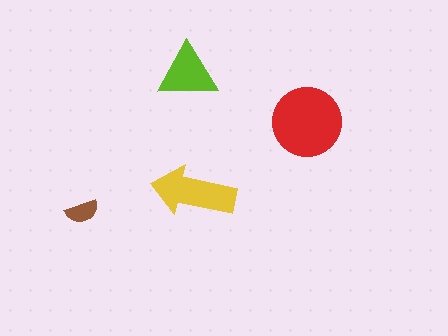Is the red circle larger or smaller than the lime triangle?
Larger.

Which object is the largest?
The red circle.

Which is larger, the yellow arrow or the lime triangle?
The yellow arrow.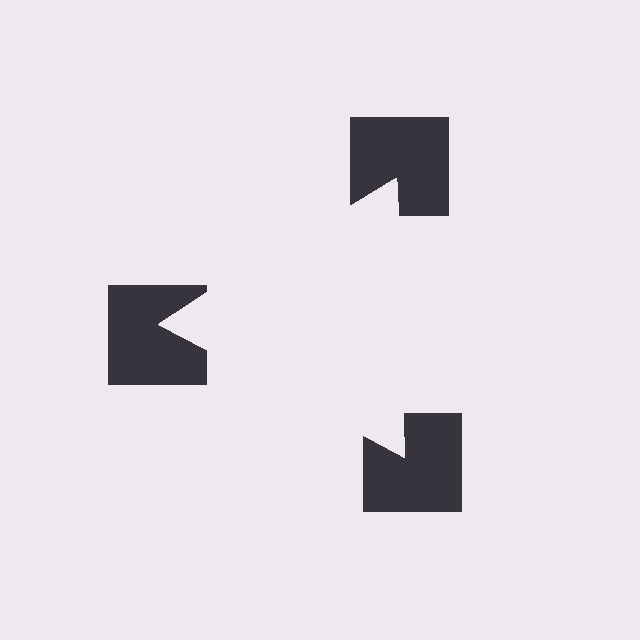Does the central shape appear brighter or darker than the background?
It typically appears slightly brighter than the background, even though no actual brightness change is drawn.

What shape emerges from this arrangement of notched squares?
An illusory triangle — its edges are inferred from the aligned wedge cuts in the notched squares, not physically drawn.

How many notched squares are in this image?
There are 3 — one at each vertex of the illusory triangle.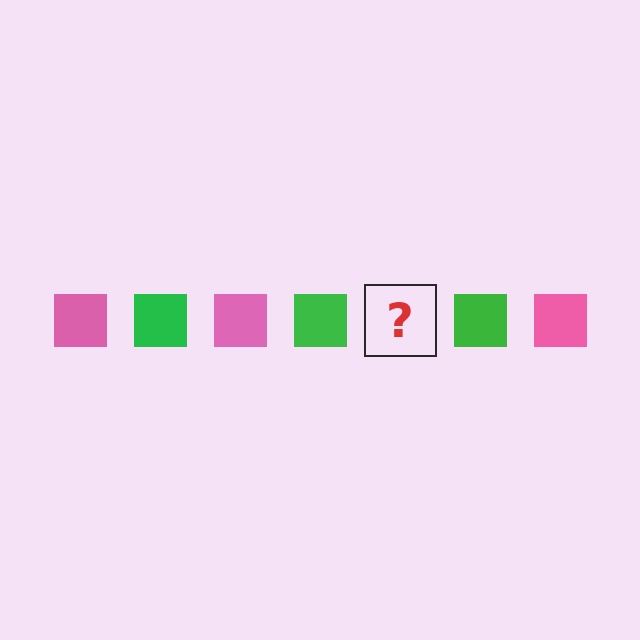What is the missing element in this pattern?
The missing element is a pink square.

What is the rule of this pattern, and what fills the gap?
The rule is that the pattern cycles through pink, green squares. The gap should be filled with a pink square.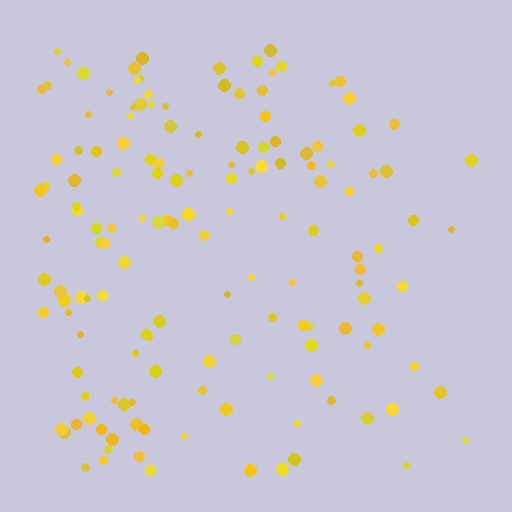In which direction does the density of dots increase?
From right to left, with the left side densest.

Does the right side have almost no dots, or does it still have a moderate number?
Still a moderate number, just noticeably fewer than the left.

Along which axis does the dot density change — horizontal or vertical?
Horizontal.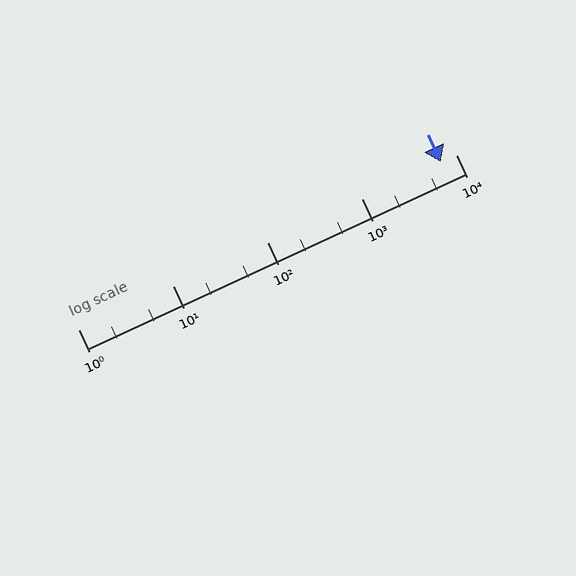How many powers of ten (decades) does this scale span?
The scale spans 4 decades, from 1 to 10000.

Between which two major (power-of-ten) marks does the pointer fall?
The pointer is between 1000 and 10000.